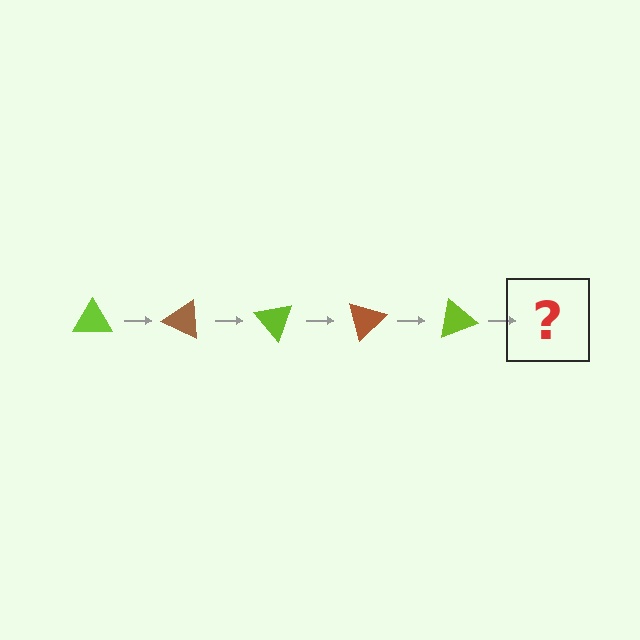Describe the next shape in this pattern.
It should be a brown triangle, rotated 125 degrees from the start.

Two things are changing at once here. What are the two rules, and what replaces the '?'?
The two rules are that it rotates 25 degrees each step and the color cycles through lime and brown. The '?' should be a brown triangle, rotated 125 degrees from the start.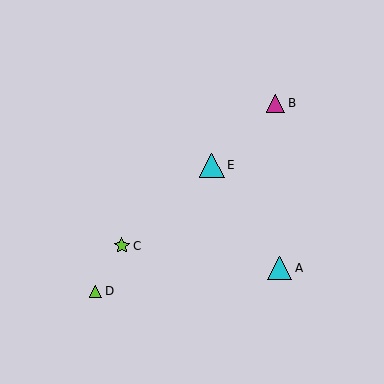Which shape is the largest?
The cyan triangle (labeled E) is the largest.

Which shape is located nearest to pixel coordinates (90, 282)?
The lime triangle (labeled D) at (96, 291) is nearest to that location.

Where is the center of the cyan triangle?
The center of the cyan triangle is at (280, 268).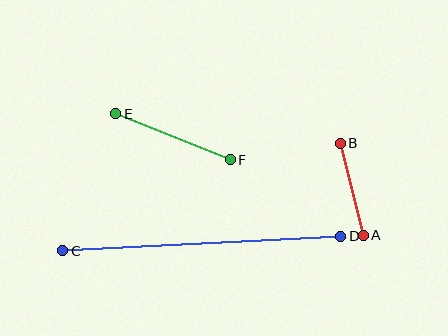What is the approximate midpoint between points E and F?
The midpoint is at approximately (173, 137) pixels.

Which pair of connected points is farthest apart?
Points C and D are farthest apart.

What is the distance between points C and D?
The distance is approximately 279 pixels.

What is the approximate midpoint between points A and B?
The midpoint is at approximately (352, 189) pixels.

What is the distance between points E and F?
The distance is approximately 123 pixels.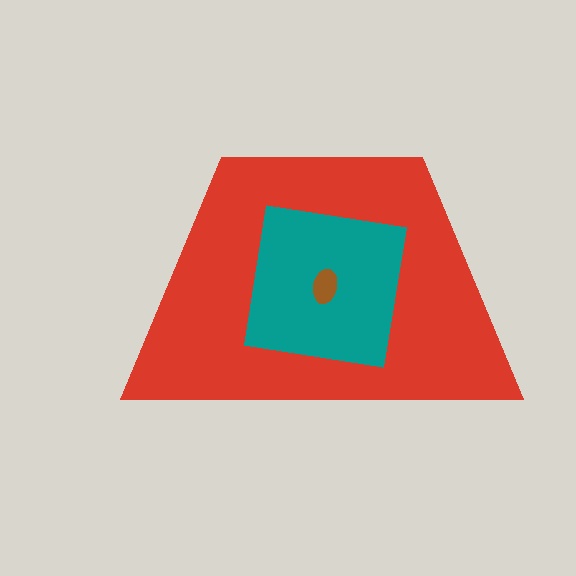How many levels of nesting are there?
3.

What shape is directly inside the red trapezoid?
The teal square.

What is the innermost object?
The brown ellipse.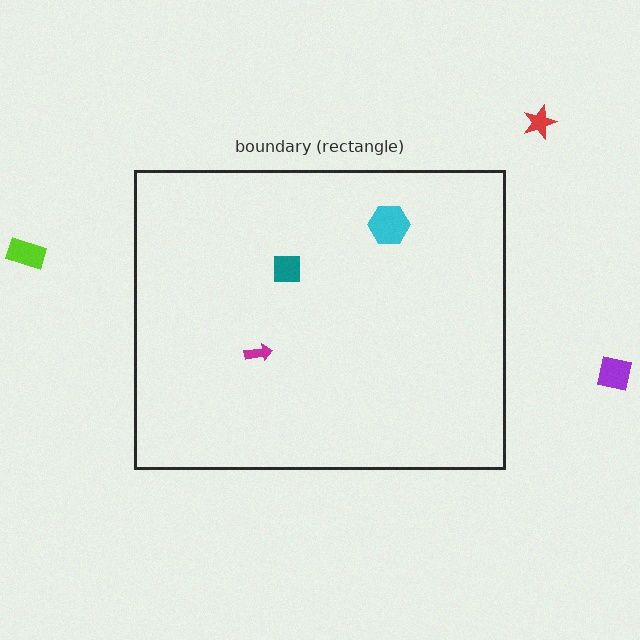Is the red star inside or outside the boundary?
Outside.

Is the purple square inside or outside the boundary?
Outside.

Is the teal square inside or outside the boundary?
Inside.